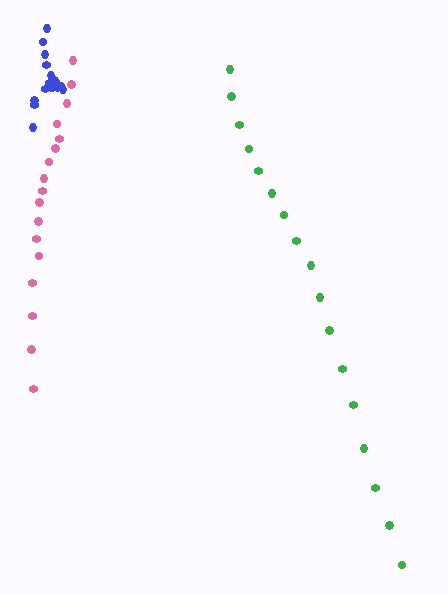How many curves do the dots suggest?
There are 3 distinct paths.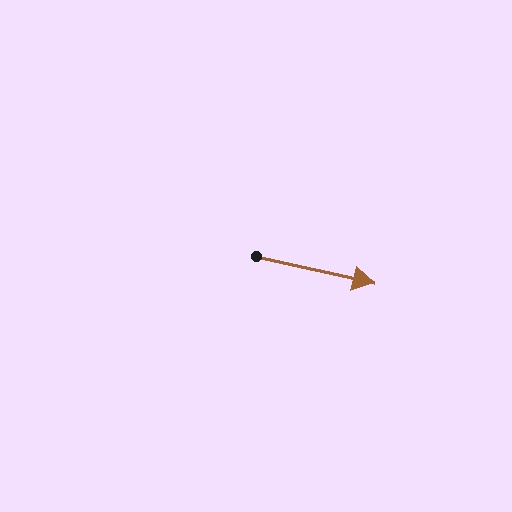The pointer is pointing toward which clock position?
Roughly 3 o'clock.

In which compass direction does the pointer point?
East.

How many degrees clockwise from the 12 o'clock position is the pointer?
Approximately 103 degrees.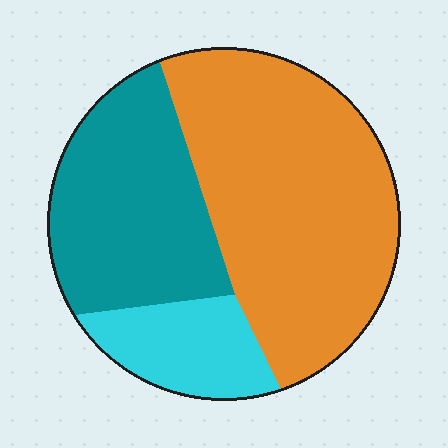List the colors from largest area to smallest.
From largest to smallest: orange, teal, cyan.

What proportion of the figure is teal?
Teal covers around 30% of the figure.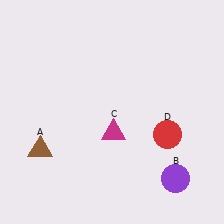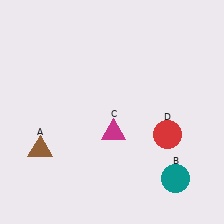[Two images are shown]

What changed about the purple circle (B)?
In Image 1, B is purple. In Image 2, it changed to teal.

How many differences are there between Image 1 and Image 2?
There is 1 difference between the two images.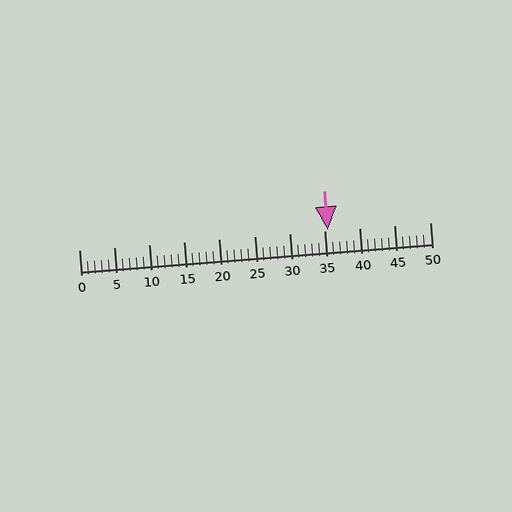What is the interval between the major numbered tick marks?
The major tick marks are spaced 5 units apart.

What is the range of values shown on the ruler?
The ruler shows values from 0 to 50.